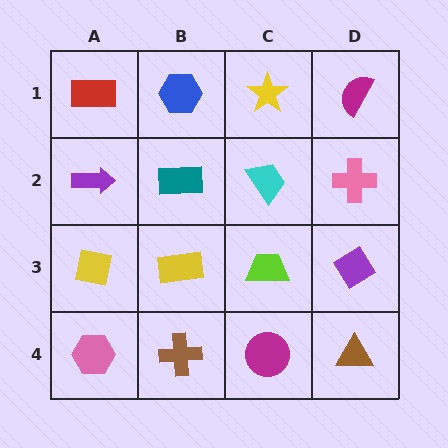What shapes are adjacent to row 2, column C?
A yellow star (row 1, column C), a lime trapezoid (row 3, column C), a teal rectangle (row 2, column B), a pink cross (row 2, column D).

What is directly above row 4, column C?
A lime trapezoid.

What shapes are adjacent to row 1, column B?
A teal rectangle (row 2, column B), a red rectangle (row 1, column A), a yellow star (row 1, column C).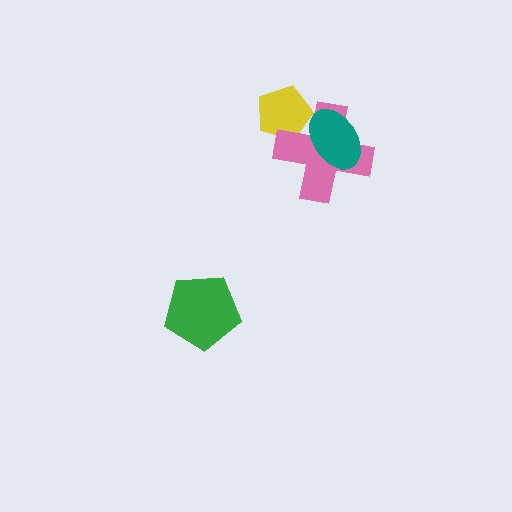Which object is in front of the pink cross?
The teal ellipse is in front of the pink cross.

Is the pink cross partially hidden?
Yes, it is partially covered by another shape.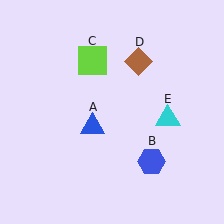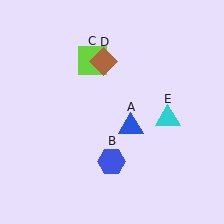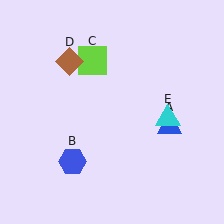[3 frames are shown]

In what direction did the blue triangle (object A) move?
The blue triangle (object A) moved right.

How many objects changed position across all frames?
3 objects changed position: blue triangle (object A), blue hexagon (object B), brown diamond (object D).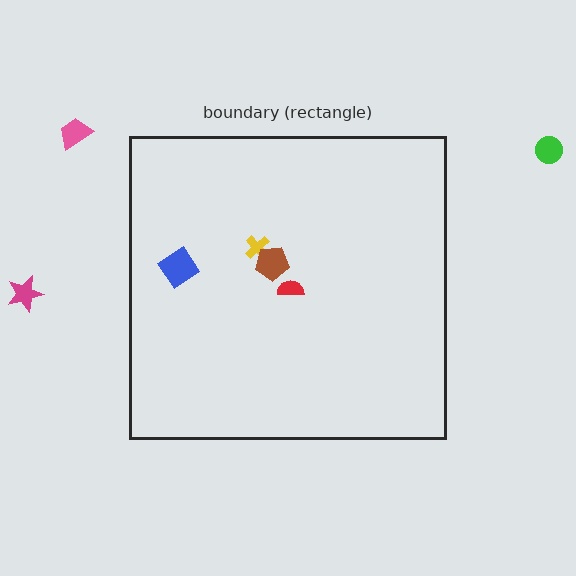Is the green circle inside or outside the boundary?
Outside.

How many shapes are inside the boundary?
4 inside, 3 outside.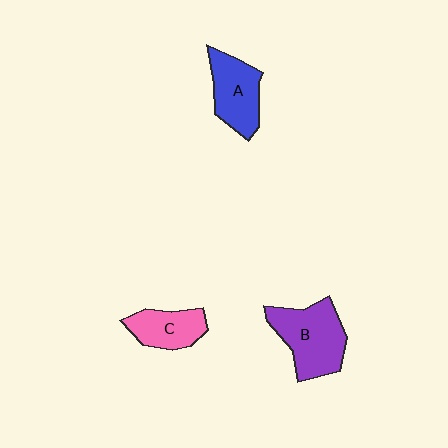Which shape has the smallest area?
Shape C (pink).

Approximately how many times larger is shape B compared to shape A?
Approximately 1.3 times.